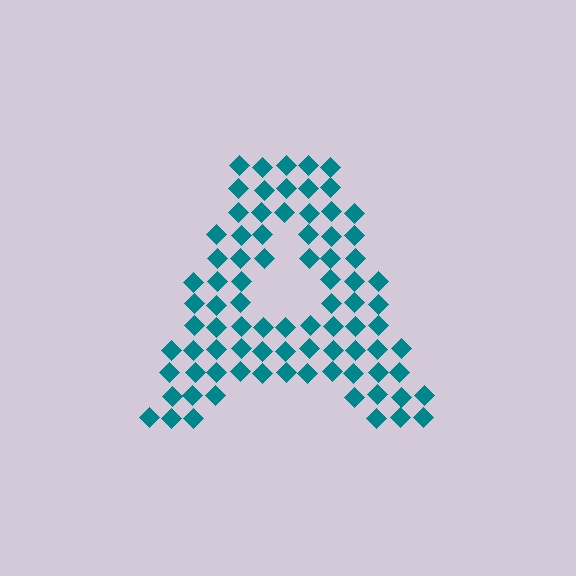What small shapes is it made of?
It is made of small diamonds.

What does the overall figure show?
The overall figure shows the letter A.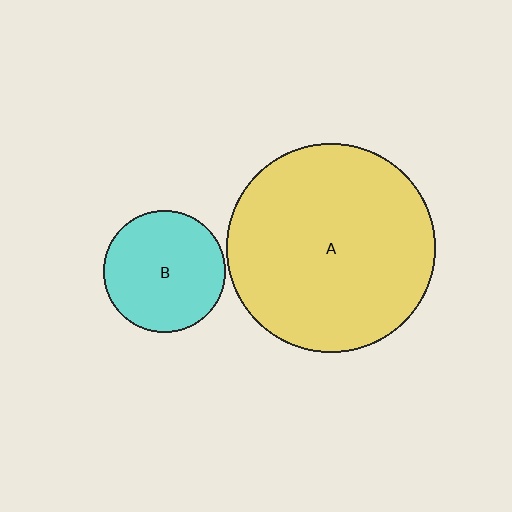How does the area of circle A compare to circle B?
Approximately 2.9 times.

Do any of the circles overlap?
No, none of the circles overlap.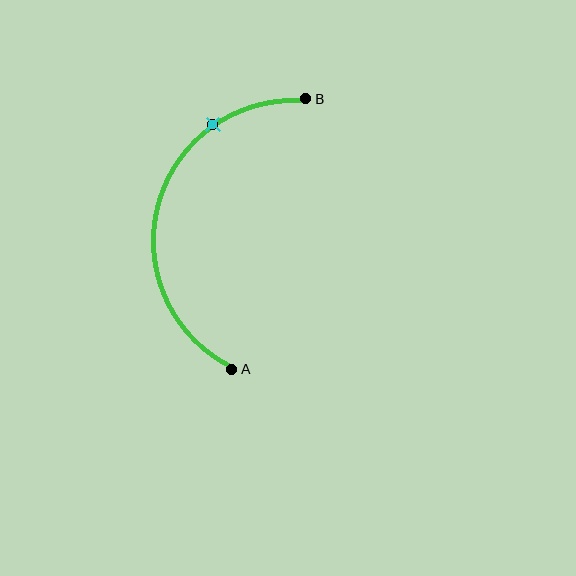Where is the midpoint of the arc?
The arc midpoint is the point on the curve farthest from the straight line joining A and B. It sits to the left of that line.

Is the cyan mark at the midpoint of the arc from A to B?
No. The cyan mark lies on the arc but is closer to endpoint B. The arc midpoint would be at the point on the curve equidistant along the arc from both A and B.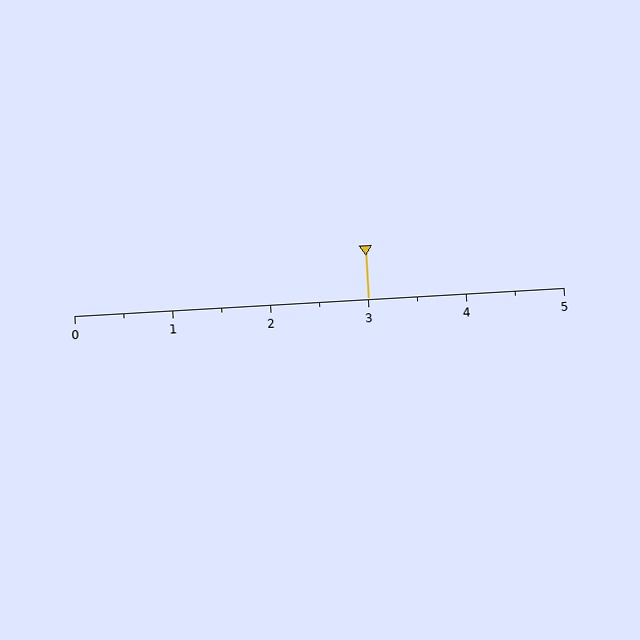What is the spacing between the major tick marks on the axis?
The major ticks are spaced 1 apart.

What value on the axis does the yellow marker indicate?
The marker indicates approximately 3.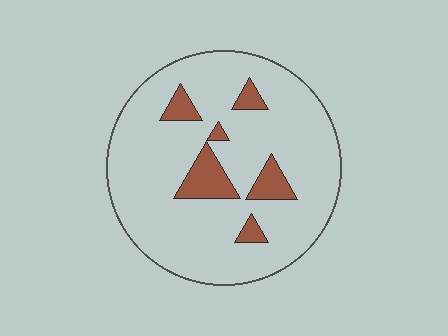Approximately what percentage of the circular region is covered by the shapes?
Approximately 15%.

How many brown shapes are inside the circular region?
6.